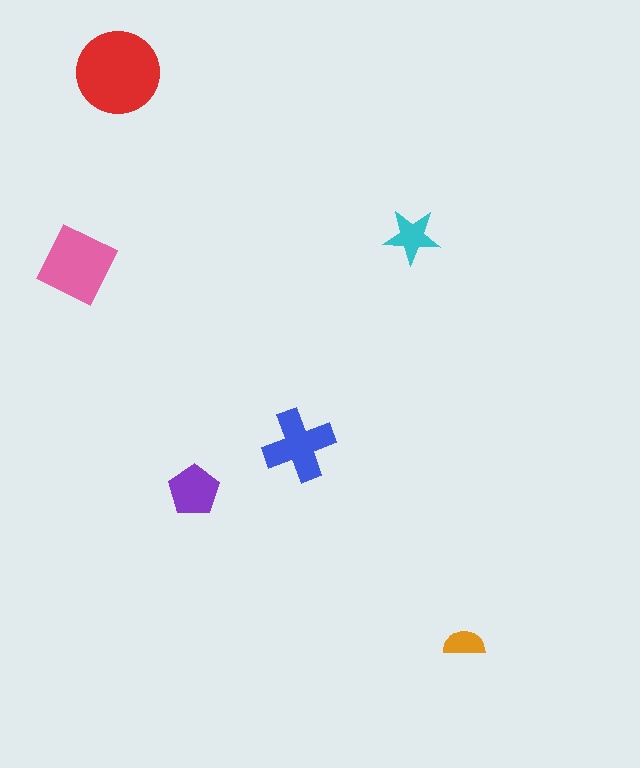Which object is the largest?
The red circle.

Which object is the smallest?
The orange semicircle.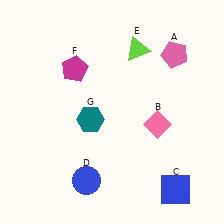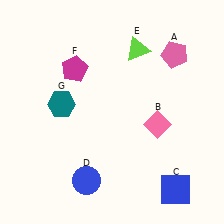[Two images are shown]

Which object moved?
The teal hexagon (G) moved left.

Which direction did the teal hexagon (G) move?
The teal hexagon (G) moved left.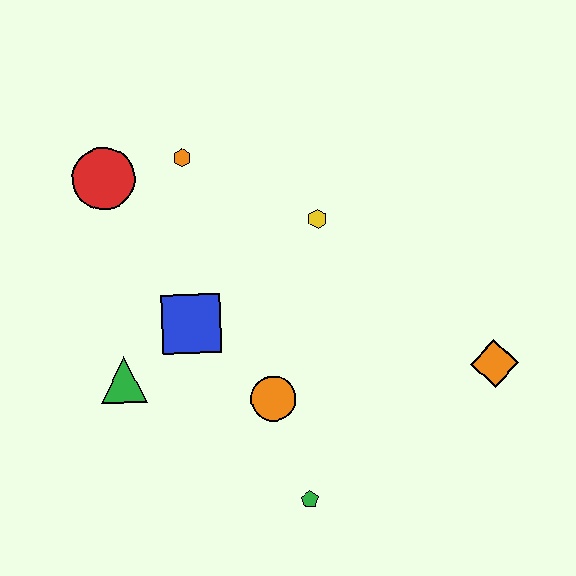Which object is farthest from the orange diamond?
The red circle is farthest from the orange diamond.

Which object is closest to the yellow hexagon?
The orange hexagon is closest to the yellow hexagon.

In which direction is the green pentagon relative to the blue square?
The green pentagon is below the blue square.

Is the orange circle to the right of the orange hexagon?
Yes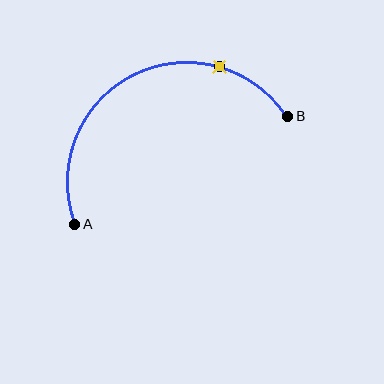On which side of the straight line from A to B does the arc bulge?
The arc bulges above the straight line connecting A and B.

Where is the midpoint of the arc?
The arc midpoint is the point on the curve farthest from the straight line joining A and B. It sits above that line.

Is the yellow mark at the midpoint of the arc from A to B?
No. The yellow mark lies on the arc but is closer to endpoint B. The arc midpoint would be at the point on the curve equidistant along the arc from both A and B.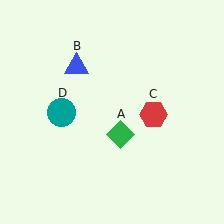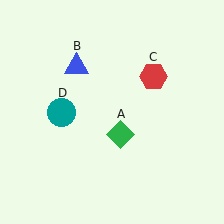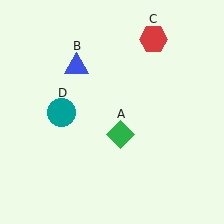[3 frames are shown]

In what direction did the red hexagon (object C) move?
The red hexagon (object C) moved up.